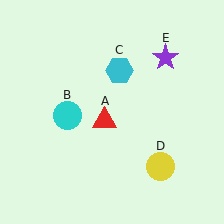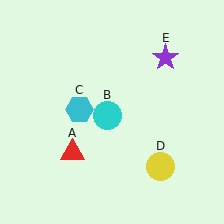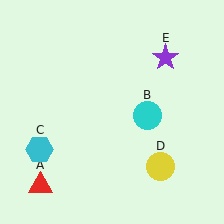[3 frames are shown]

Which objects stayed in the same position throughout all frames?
Yellow circle (object D) and purple star (object E) remained stationary.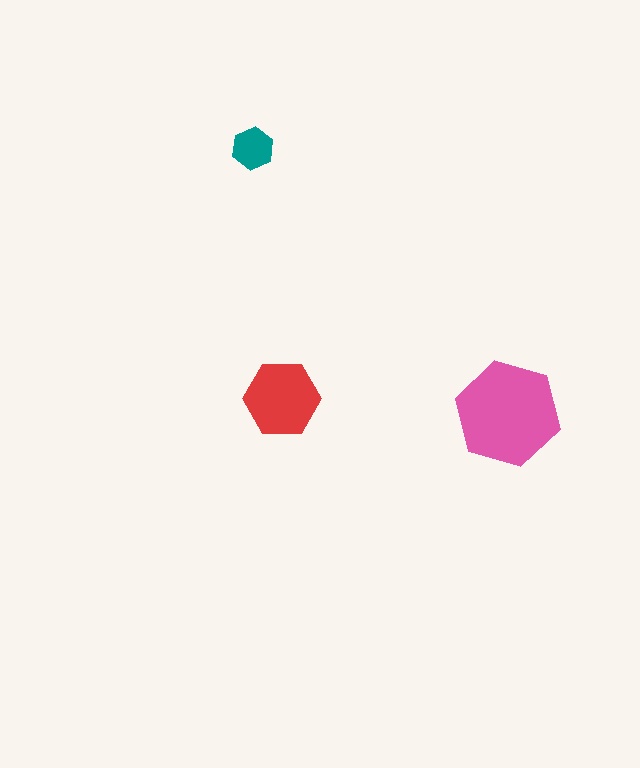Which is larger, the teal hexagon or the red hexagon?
The red one.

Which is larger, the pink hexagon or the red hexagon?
The pink one.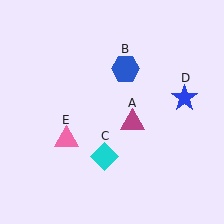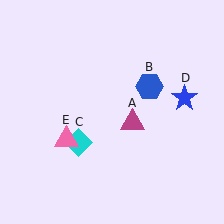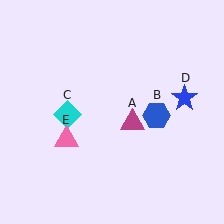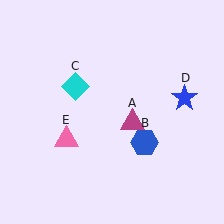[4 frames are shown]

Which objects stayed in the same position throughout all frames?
Magenta triangle (object A) and blue star (object D) and pink triangle (object E) remained stationary.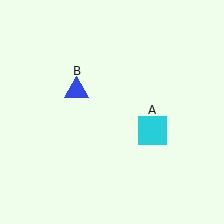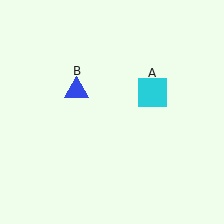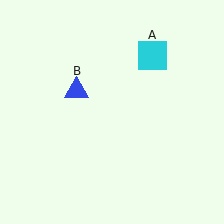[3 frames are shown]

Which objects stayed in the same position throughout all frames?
Blue triangle (object B) remained stationary.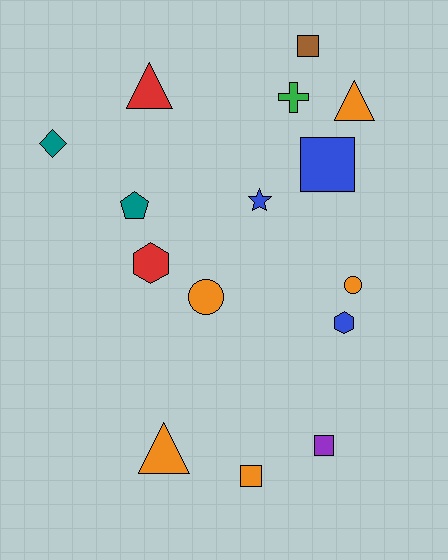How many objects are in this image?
There are 15 objects.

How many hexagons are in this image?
There are 2 hexagons.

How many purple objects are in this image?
There is 1 purple object.